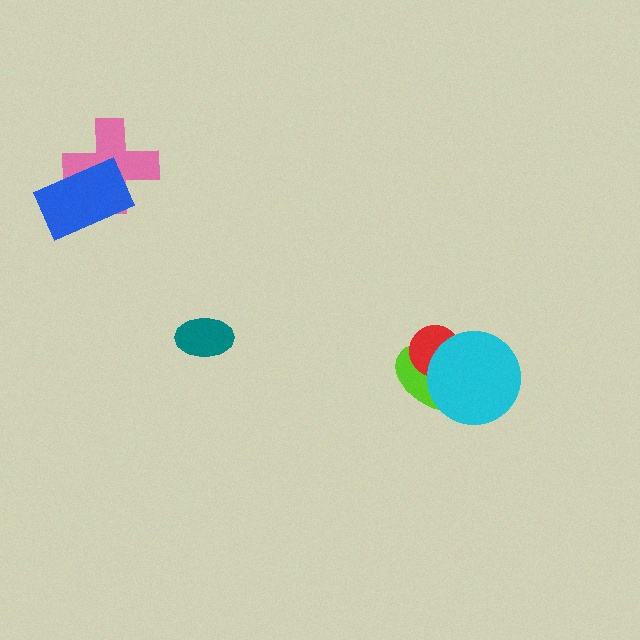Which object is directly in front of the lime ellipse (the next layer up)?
The red circle is directly in front of the lime ellipse.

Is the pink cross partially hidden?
Yes, it is partially covered by another shape.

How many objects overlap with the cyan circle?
2 objects overlap with the cyan circle.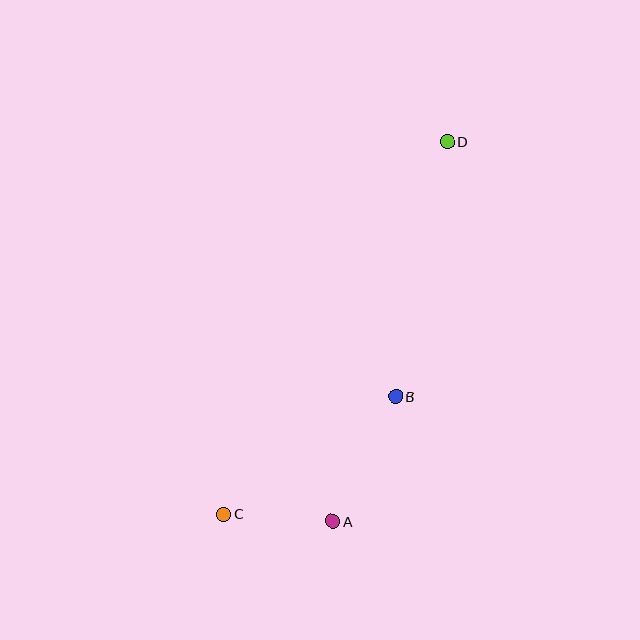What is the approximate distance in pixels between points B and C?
The distance between B and C is approximately 209 pixels.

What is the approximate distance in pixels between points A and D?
The distance between A and D is approximately 397 pixels.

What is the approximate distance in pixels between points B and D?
The distance between B and D is approximately 260 pixels.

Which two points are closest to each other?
Points A and C are closest to each other.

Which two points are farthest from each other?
Points C and D are farthest from each other.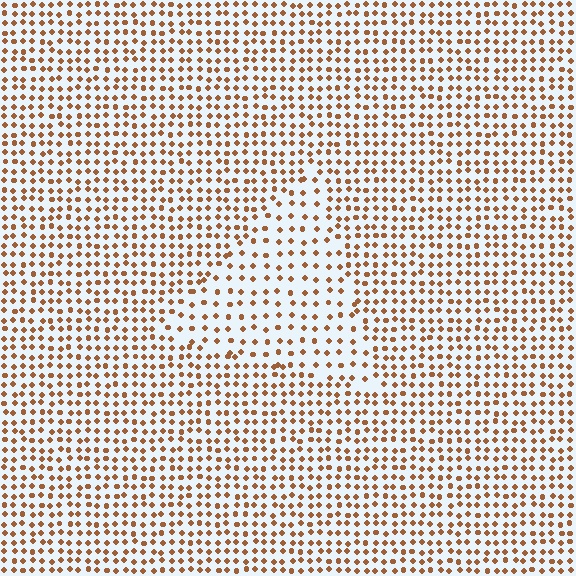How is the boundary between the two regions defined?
The boundary is defined by a change in element density (approximately 1.8x ratio). All elements are the same color, size, and shape.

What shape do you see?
I see a triangle.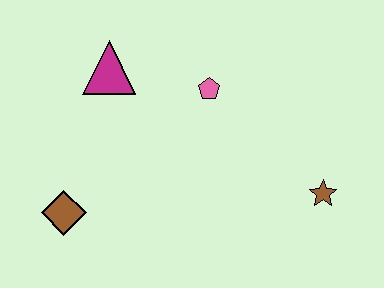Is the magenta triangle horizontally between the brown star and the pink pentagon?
No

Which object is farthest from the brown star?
The brown diamond is farthest from the brown star.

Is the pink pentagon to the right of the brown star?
No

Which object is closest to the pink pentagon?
The magenta triangle is closest to the pink pentagon.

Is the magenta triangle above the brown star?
Yes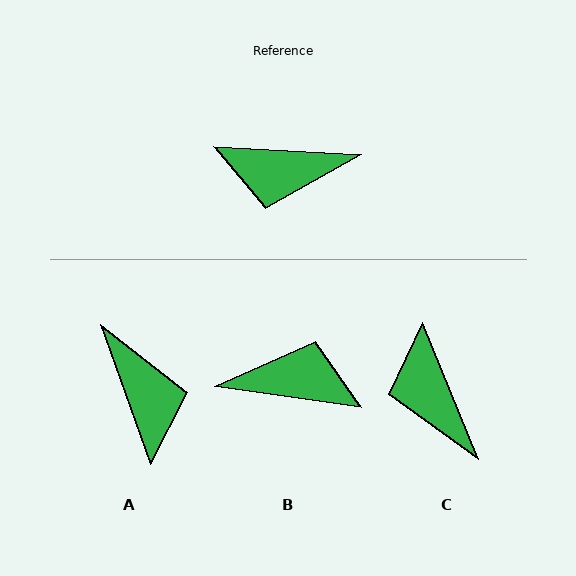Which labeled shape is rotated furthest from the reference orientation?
B, about 175 degrees away.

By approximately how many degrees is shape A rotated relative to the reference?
Approximately 113 degrees counter-clockwise.